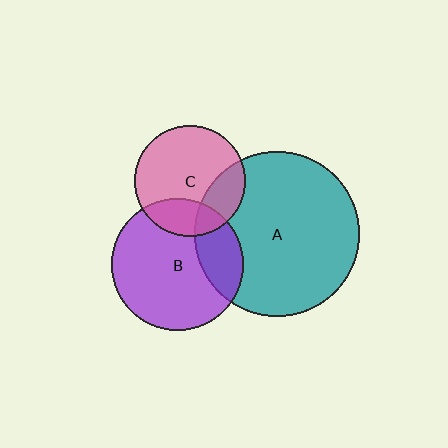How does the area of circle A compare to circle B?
Approximately 1.6 times.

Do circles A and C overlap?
Yes.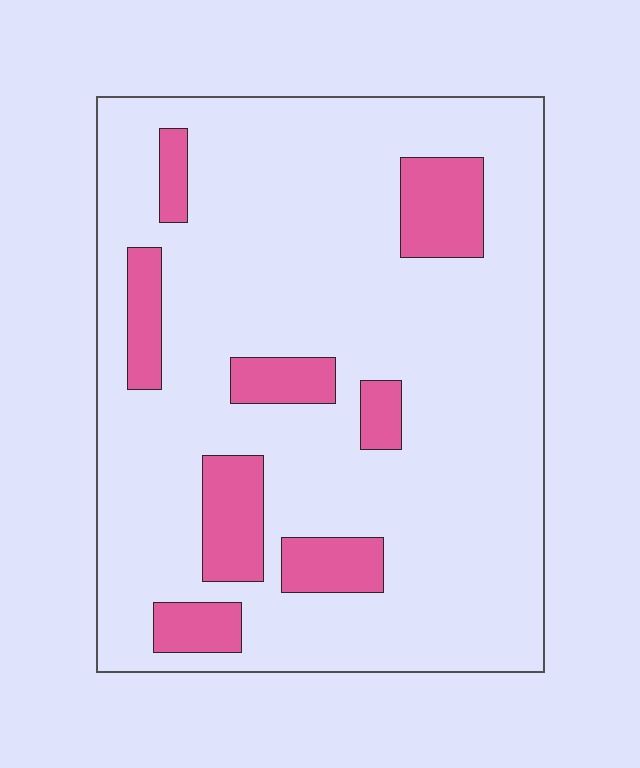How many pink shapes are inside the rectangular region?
8.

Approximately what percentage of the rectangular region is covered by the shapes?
Approximately 15%.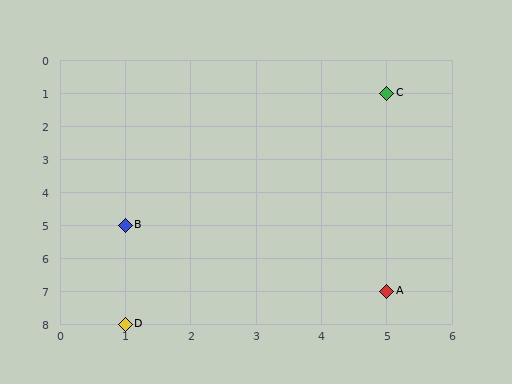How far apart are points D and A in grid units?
Points D and A are 4 columns and 1 row apart (about 4.1 grid units diagonally).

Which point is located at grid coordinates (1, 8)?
Point D is at (1, 8).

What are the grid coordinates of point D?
Point D is at grid coordinates (1, 8).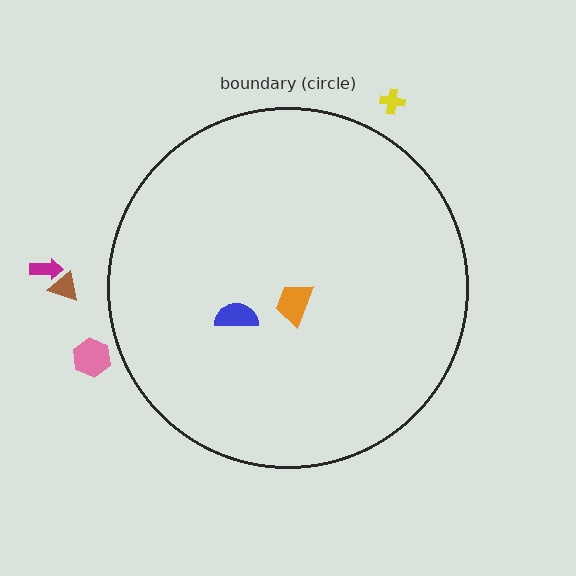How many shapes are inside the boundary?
2 inside, 4 outside.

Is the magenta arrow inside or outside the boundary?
Outside.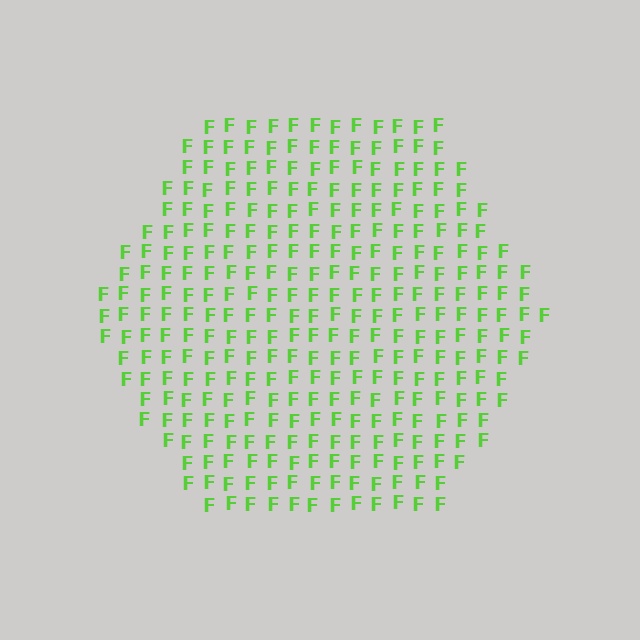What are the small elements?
The small elements are letter F's.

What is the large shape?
The large shape is a hexagon.